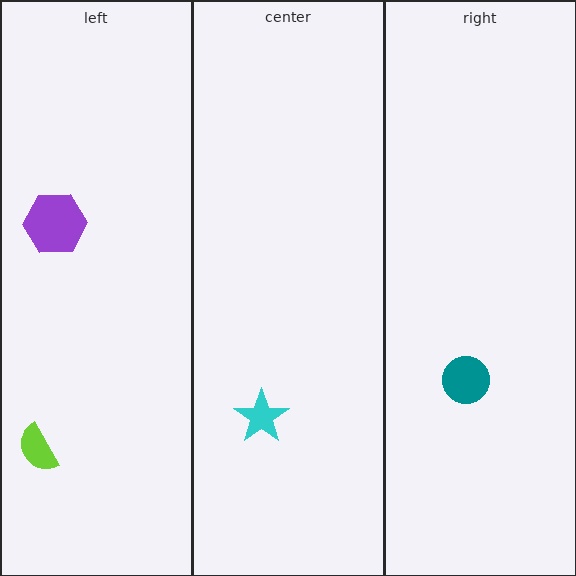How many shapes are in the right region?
1.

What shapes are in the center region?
The cyan star.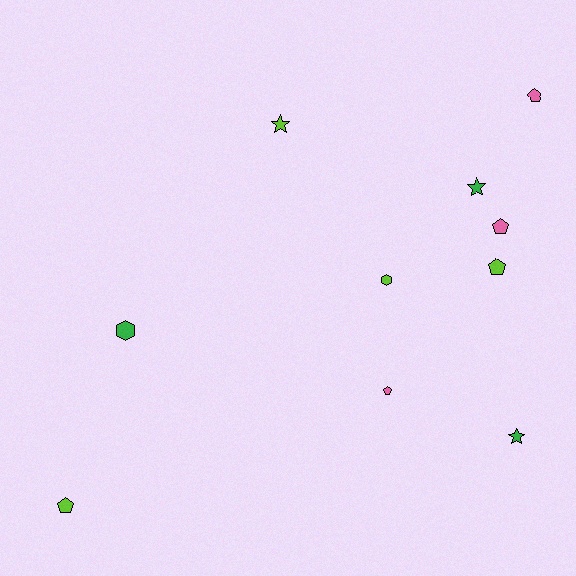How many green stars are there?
There are 2 green stars.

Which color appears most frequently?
Lime, with 4 objects.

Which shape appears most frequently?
Pentagon, with 5 objects.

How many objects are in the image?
There are 10 objects.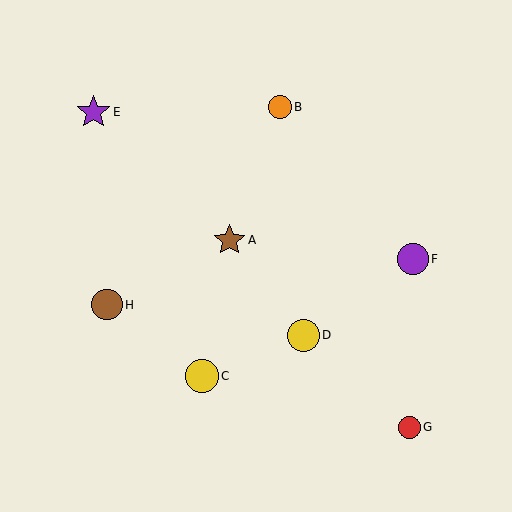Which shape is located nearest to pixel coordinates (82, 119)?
The purple star (labeled E) at (94, 112) is nearest to that location.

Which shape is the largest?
The purple star (labeled E) is the largest.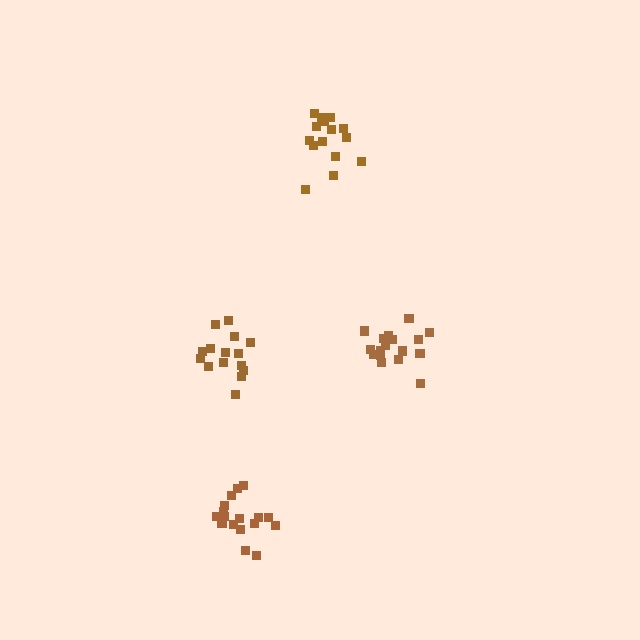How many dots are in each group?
Group 1: 17 dots, Group 2: 15 dots, Group 3: 15 dots, Group 4: 17 dots (64 total).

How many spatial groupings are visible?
There are 4 spatial groupings.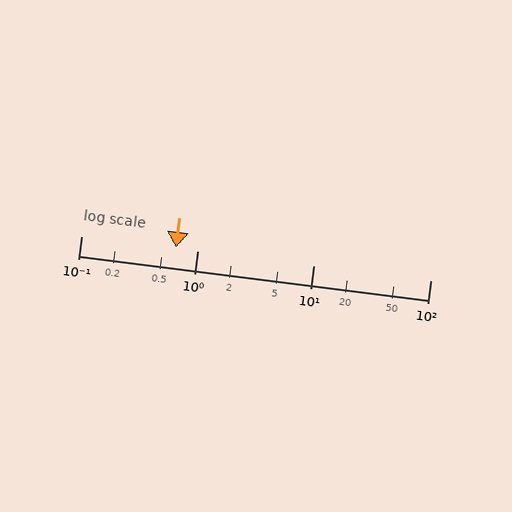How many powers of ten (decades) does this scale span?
The scale spans 3 decades, from 0.1 to 100.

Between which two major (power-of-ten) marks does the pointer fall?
The pointer is between 0.1 and 1.